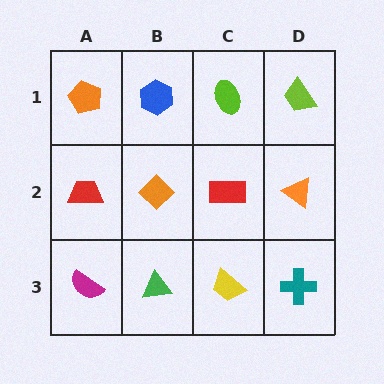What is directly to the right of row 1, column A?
A blue hexagon.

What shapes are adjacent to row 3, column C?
A red rectangle (row 2, column C), a green triangle (row 3, column B), a teal cross (row 3, column D).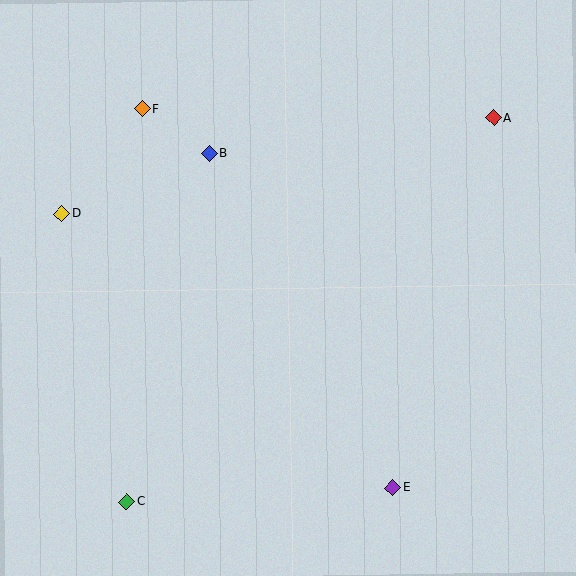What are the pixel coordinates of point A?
Point A is at (494, 117).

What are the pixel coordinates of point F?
Point F is at (142, 109).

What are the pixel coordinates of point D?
Point D is at (62, 214).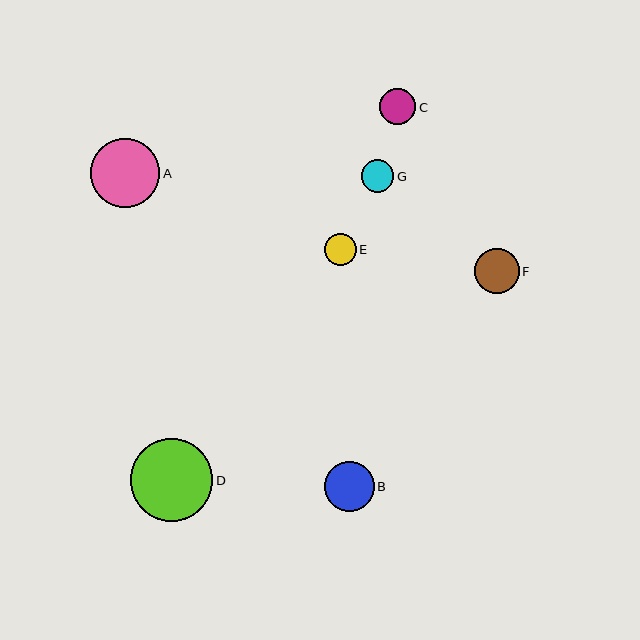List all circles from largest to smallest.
From largest to smallest: D, A, B, F, C, G, E.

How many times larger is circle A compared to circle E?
Circle A is approximately 2.2 times the size of circle E.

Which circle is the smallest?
Circle E is the smallest with a size of approximately 32 pixels.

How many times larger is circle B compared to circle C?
Circle B is approximately 1.4 times the size of circle C.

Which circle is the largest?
Circle D is the largest with a size of approximately 83 pixels.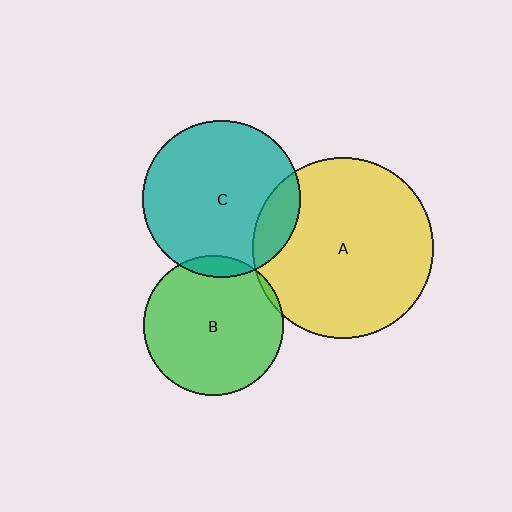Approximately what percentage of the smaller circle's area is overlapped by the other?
Approximately 15%.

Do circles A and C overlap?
Yes.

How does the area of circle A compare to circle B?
Approximately 1.7 times.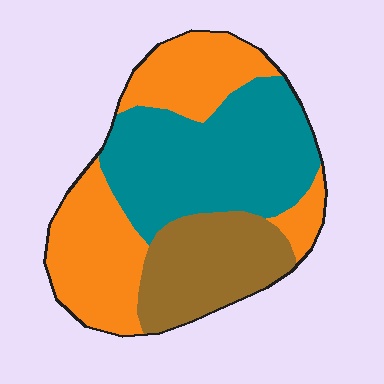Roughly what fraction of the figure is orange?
Orange covers about 40% of the figure.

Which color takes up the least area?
Brown, at roughly 20%.